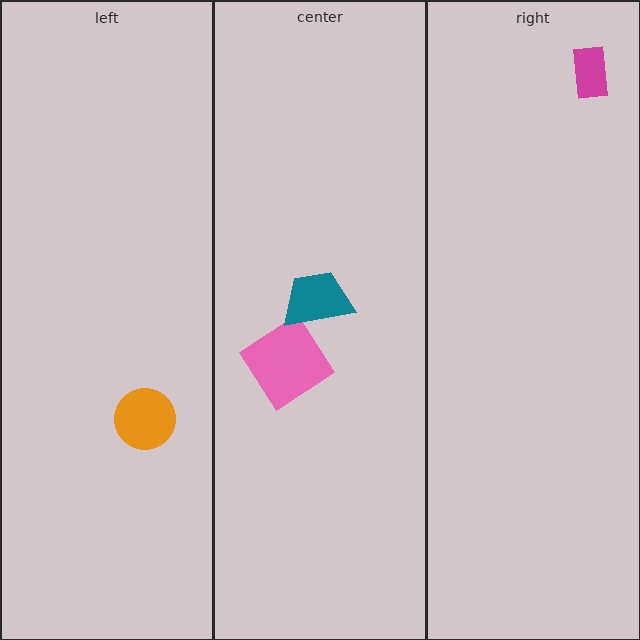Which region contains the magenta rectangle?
The right region.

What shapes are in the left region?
The orange circle.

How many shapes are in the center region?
2.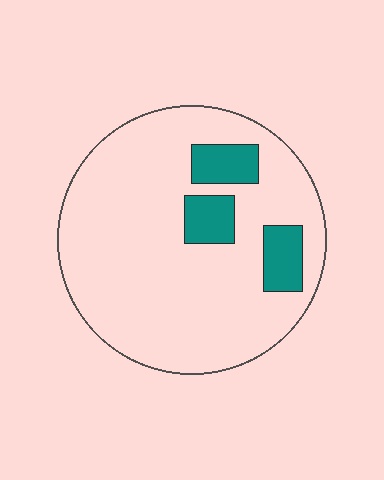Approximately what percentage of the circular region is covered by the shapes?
Approximately 15%.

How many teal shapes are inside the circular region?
3.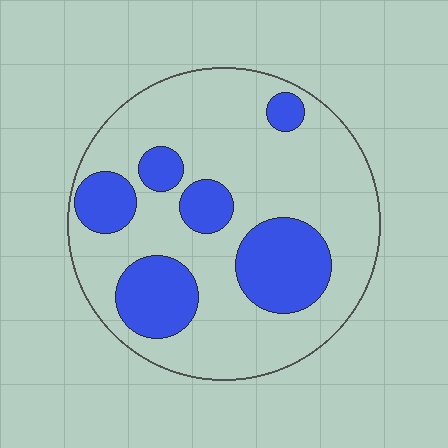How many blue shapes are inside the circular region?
6.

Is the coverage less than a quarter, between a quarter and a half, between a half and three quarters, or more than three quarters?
Between a quarter and a half.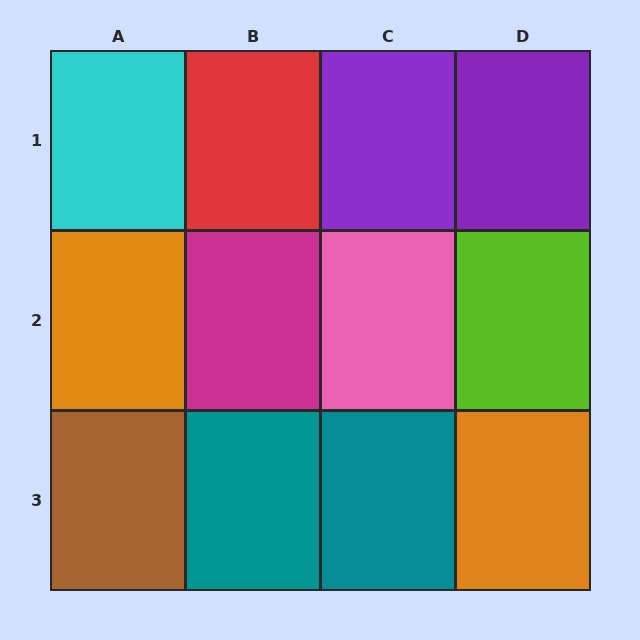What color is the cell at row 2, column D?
Lime.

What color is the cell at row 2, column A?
Orange.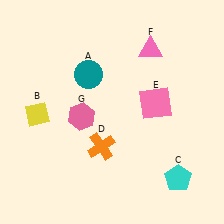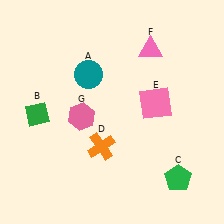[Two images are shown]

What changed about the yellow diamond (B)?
In Image 1, B is yellow. In Image 2, it changed to green.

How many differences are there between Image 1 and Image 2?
There are 2 differences between the two images.